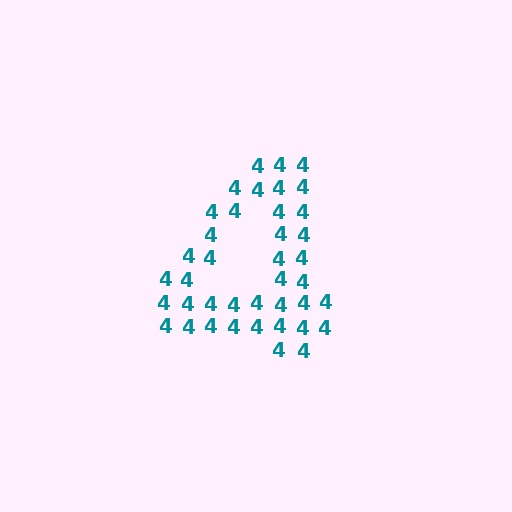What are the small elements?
The small elements are digit 4's.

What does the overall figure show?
The overall figure shows the digit 4.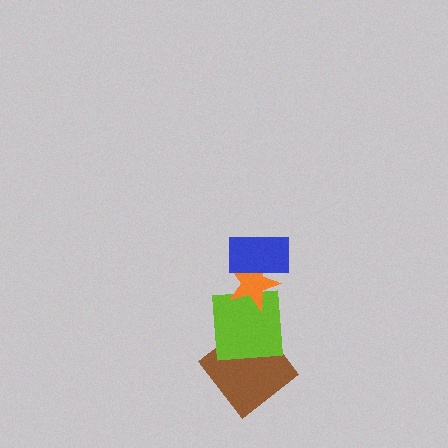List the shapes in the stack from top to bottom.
From top to bottom: the blue rectangle, the orange star, the lime square, the brown diamond.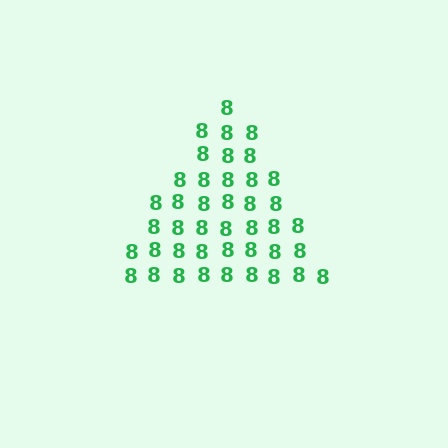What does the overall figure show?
The overall figure shows a triangle.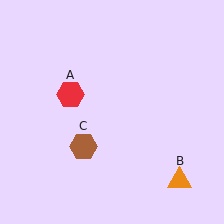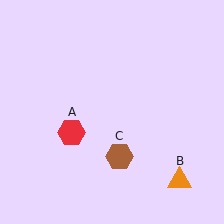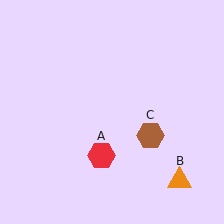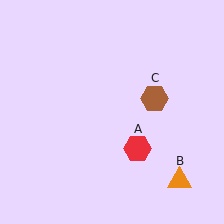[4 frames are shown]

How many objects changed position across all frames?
2 objects changed position: red hexagon (object A), brown hexagon (object C).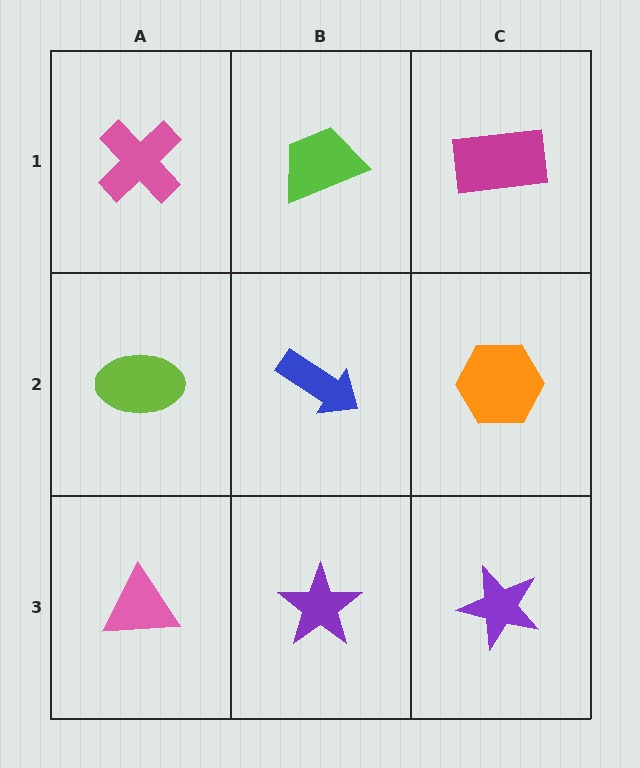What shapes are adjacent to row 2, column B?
A lime trapezoid (row 1, column B), a purple star (row 3, column B), a lime ellipse (row 2, column A), an orange hexagon (row 2, column C).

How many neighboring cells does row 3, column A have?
2.